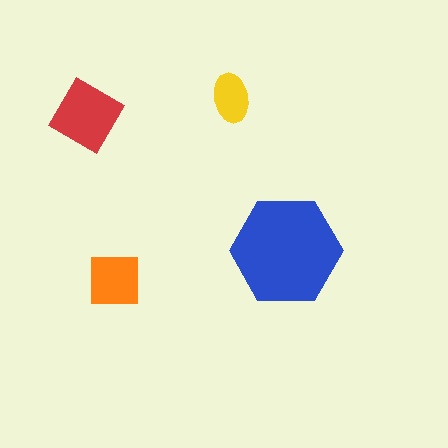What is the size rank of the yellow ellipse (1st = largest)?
4th.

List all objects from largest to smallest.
The blue hexagon, the red diamond, the orange square, the yellow ellipse.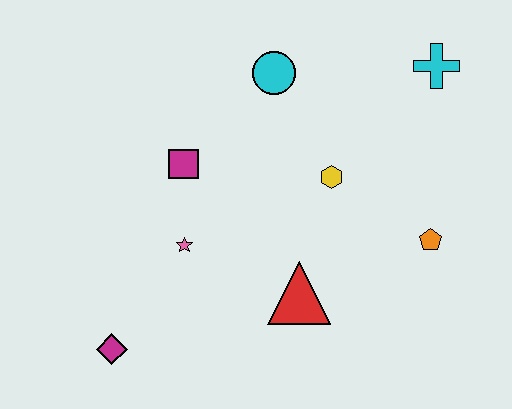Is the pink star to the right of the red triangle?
No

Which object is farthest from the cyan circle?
The magenta diamond is farthest from the cyan circle.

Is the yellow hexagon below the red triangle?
No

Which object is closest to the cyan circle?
The yellow hexagon is closest to the cyan circle.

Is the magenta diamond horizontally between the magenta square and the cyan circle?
No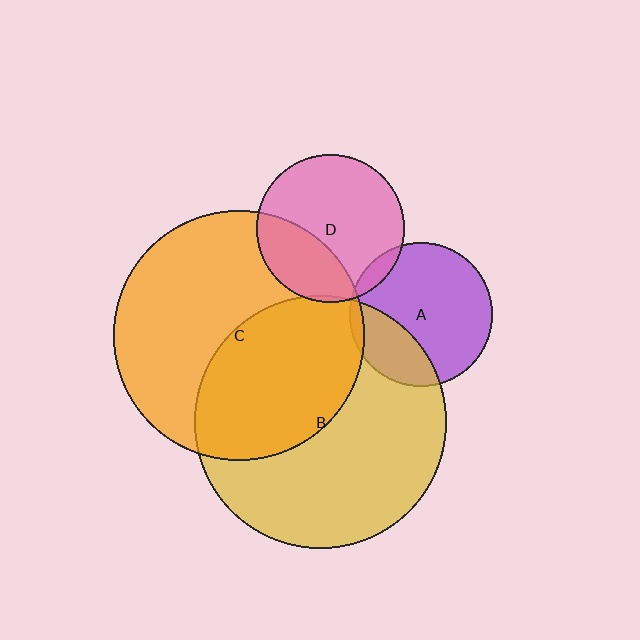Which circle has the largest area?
Circle B (yellow).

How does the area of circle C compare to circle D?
Approximately 2.9 times.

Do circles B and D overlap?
Yes.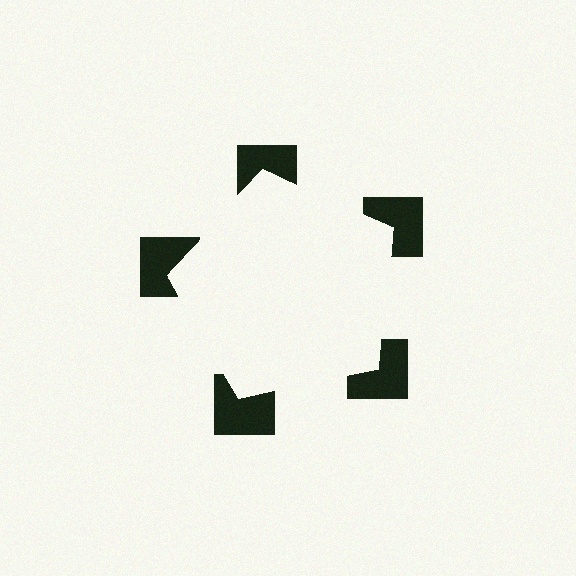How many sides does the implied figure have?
5 sides.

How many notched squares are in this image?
There are 5 — one at each vertex of the illusory pentagon.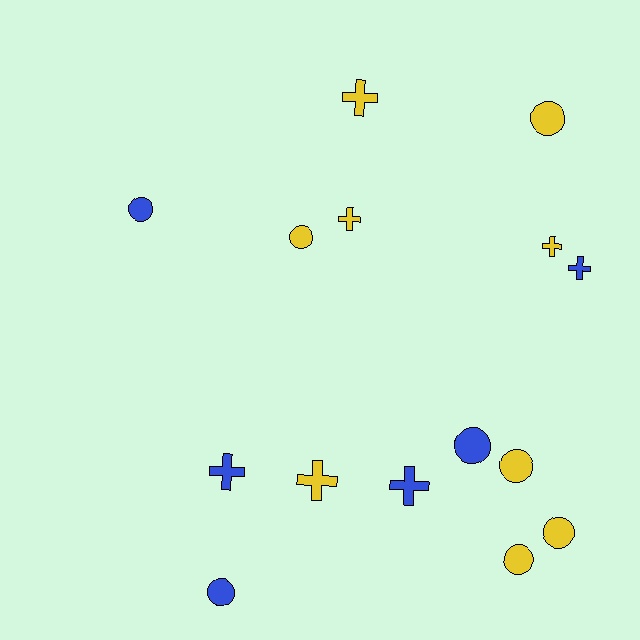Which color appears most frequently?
Yellow, with 9 objects.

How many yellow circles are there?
There are 5 yellow circles.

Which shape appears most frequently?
Circle, with 8 objects.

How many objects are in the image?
There are 15 objects.